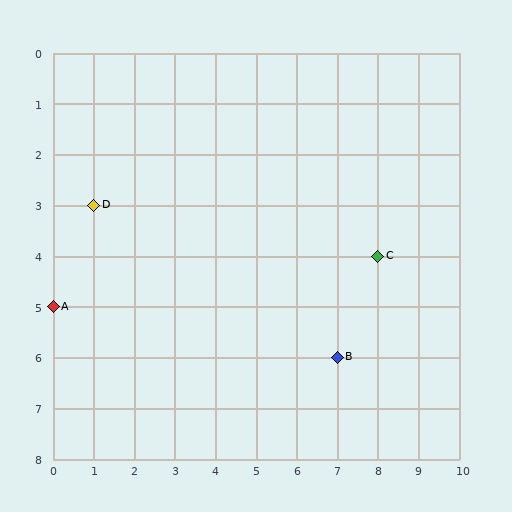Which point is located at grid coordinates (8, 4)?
Point C is at (8, 4).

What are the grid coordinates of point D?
Point D is at grid coordinates (1, 3).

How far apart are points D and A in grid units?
Points D and A are 1 column and 2 rows apart (about 2.2 grid units diagonally).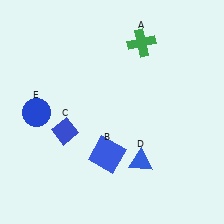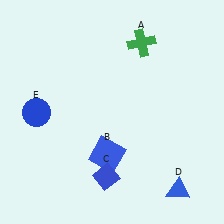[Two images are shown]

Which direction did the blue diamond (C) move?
The blue diamond (C) moved down.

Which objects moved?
The objects that moved are: the blue diamond (C), the blue triangle (D).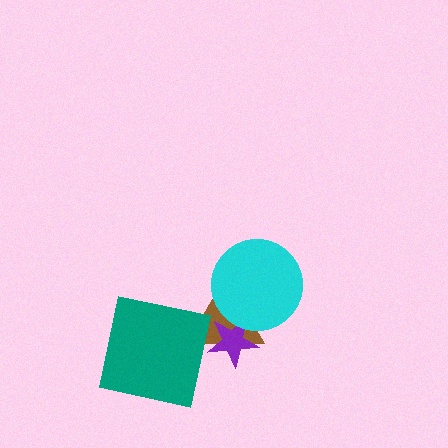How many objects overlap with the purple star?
2 objects overlap with the purple star.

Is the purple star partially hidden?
Yes, it is partially covered by another shape.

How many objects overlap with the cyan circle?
2 objects overlap with the cyan circle.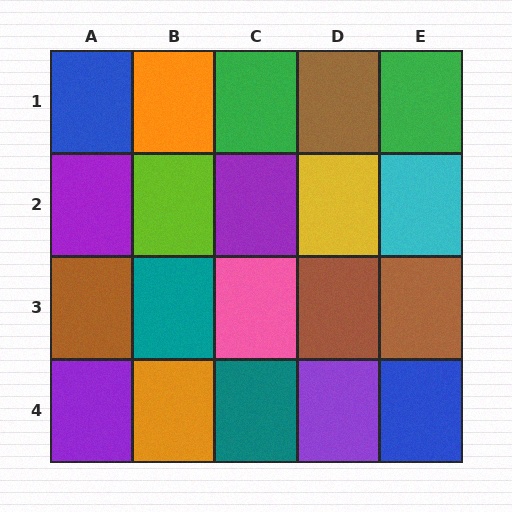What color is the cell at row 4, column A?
Purple.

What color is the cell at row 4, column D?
Purple.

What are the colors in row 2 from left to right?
Purple, lime, purple, yellow, cyan.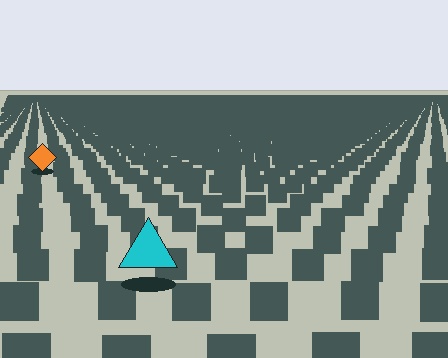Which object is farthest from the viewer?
The orange diamond is farthest from the viewer. It appears smaller and the ground texture around it is denser.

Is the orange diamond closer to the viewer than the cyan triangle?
No. The cyan triangle is closer — you can tell from the texture gradient: the ground texture is coarser near it.